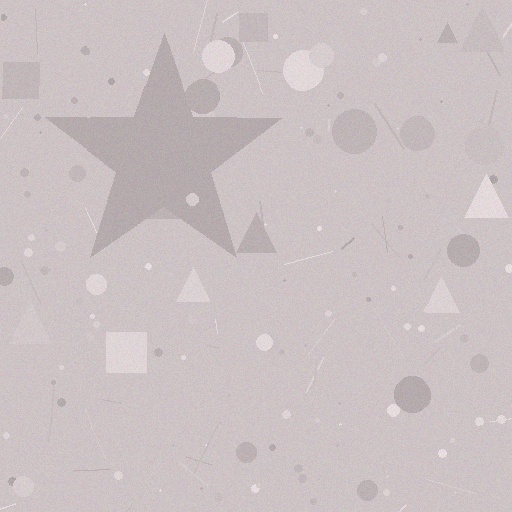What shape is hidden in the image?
A star is hidden in the image.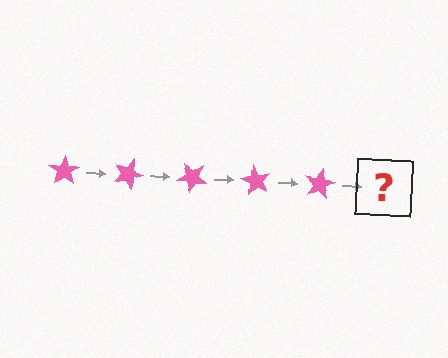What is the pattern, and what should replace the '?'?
The pattern is that the star rotates 20 degrees each step. The '?' should be a pink star rotated 100 degrees.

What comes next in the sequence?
The next element should be a pink star rotated 100 degrees.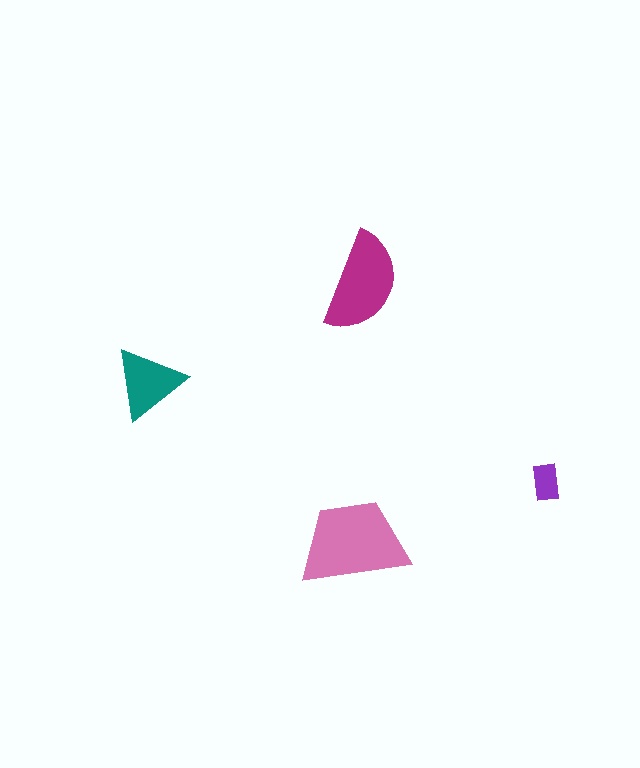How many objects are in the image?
There are 4 objects in the image.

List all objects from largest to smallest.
The pink trapezoid, the magenta semicircle, the teal triangle, the purple rectangle.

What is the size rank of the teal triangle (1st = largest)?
3rd.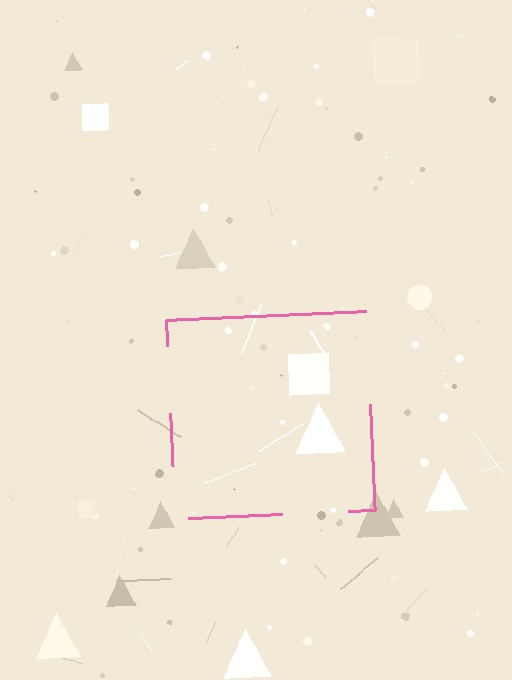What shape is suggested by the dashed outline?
The dashed outline suggests a square.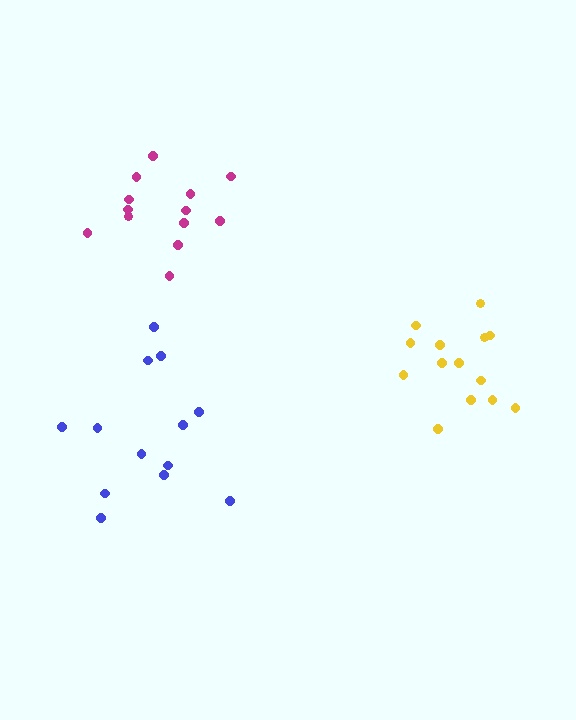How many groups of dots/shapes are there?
There are 3 groups.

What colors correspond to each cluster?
The clusters are colored: magenta, blue, yellow.